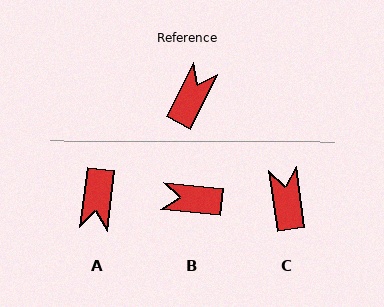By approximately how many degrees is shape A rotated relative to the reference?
Approximately 161 degrees clockwise.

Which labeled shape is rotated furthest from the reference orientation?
A, about 161 degrees away.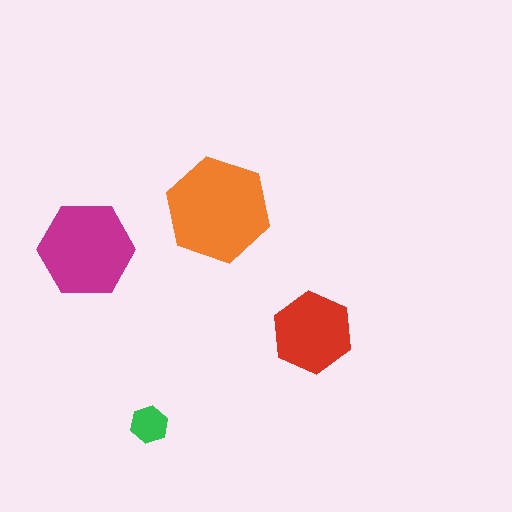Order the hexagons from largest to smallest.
the orange one, the magenta one, the red one, the green one.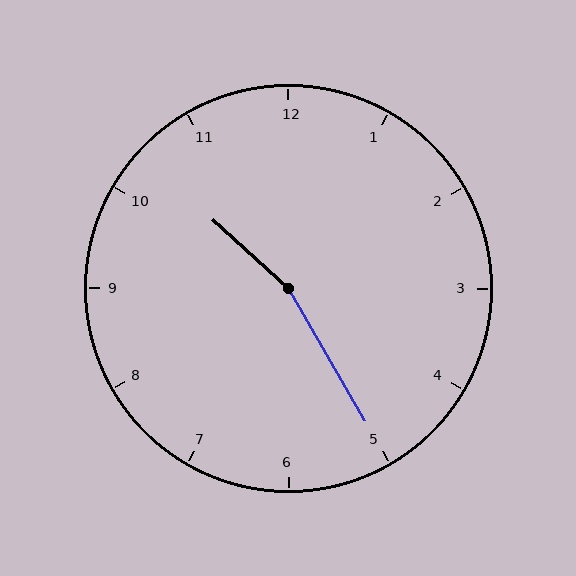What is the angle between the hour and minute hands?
Approximately 162 degrees.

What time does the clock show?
10:25.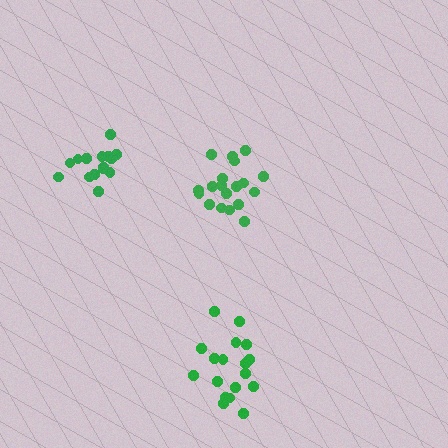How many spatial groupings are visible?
There are 3 spatial groupings.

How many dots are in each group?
Group 1: 19 dots, Group 2: 15 dots, Group 3: 18 dots (52 total).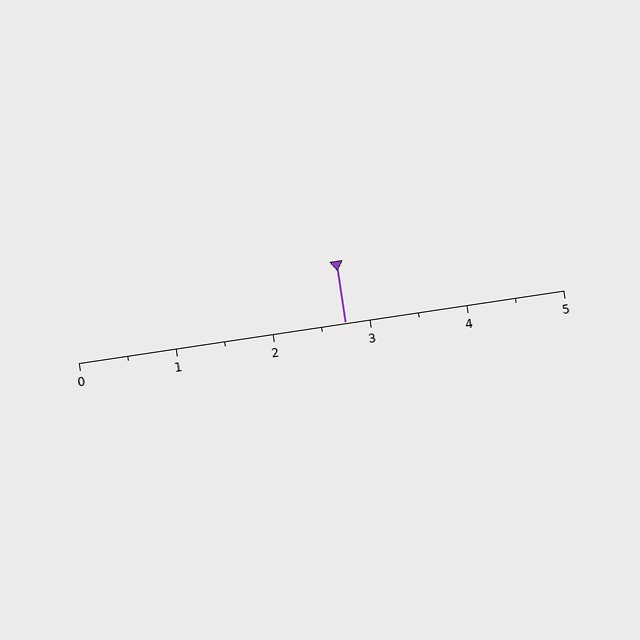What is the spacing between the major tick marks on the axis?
The major ticks are spaced 1 apart.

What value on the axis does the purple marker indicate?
The marker indicates approximately 2.8.